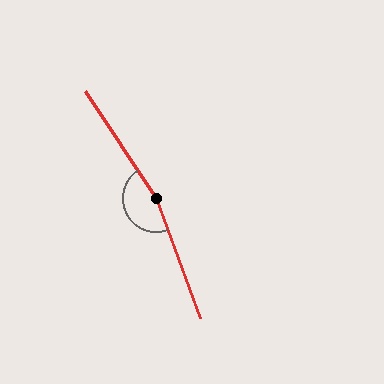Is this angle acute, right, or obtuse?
It is obtuse.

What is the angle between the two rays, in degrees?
Approximately 167 degrees.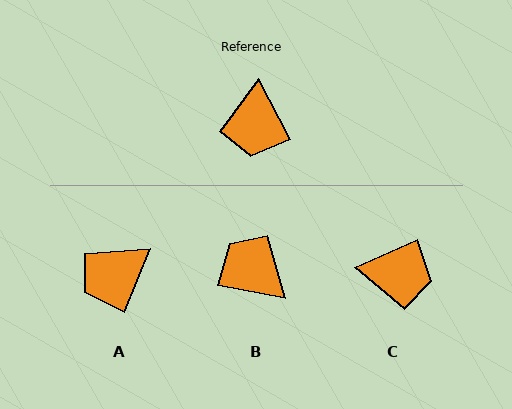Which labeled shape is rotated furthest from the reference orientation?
B, about 129 degrees away.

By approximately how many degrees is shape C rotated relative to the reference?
Approximately 86 degrees counter-clockwise.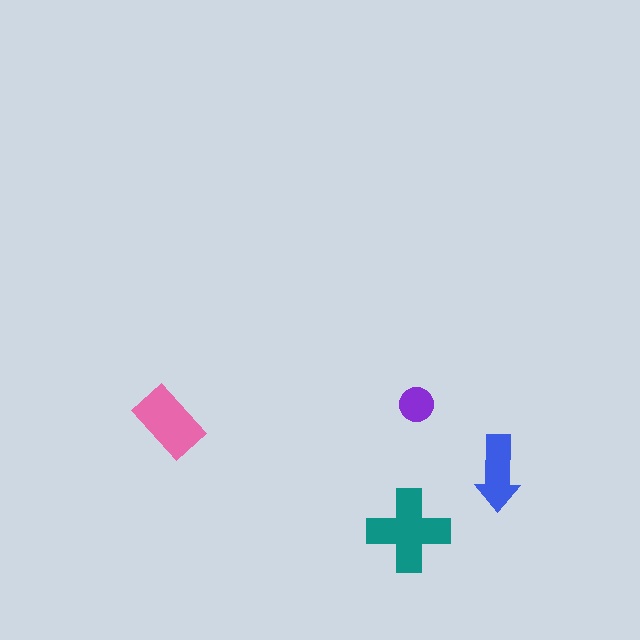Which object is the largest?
The teal cross.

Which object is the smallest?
The purple circle.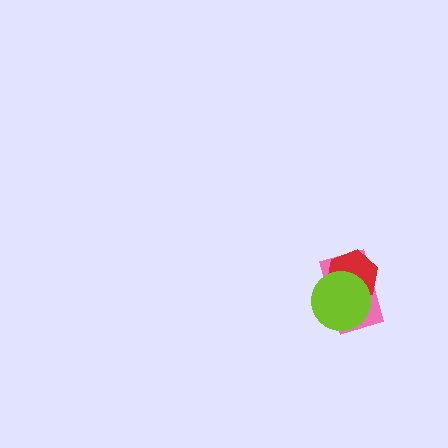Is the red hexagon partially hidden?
Yes, it is partially covered by another shape.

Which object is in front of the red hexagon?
The lime circle is in front of the red hexagon.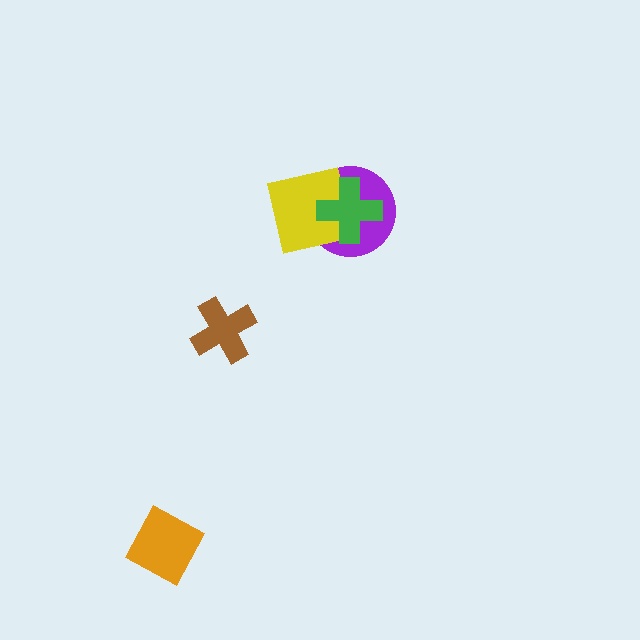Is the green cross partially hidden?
No, no other shape covers it.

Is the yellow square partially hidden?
Yes, it is partially covered by another shape.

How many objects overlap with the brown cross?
0 objects overlap with the brown cross.